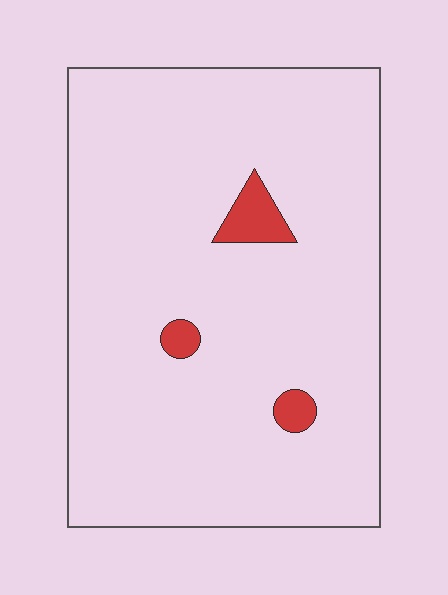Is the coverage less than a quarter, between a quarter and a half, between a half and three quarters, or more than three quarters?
Less than a quarter.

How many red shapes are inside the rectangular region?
3.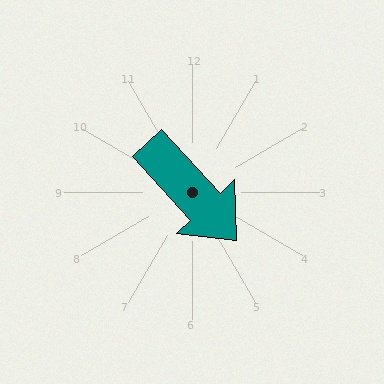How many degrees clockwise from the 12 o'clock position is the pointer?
Approximately 137 degrees.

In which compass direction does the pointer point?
Southeast.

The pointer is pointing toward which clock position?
Roughly 5 o'clock.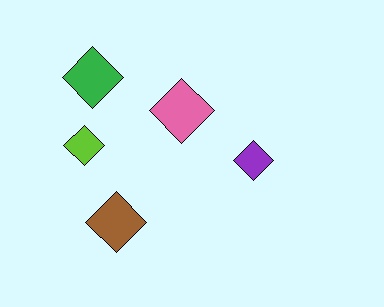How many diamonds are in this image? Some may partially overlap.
There are 5 diamonds.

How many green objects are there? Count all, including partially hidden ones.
There is 1 green object.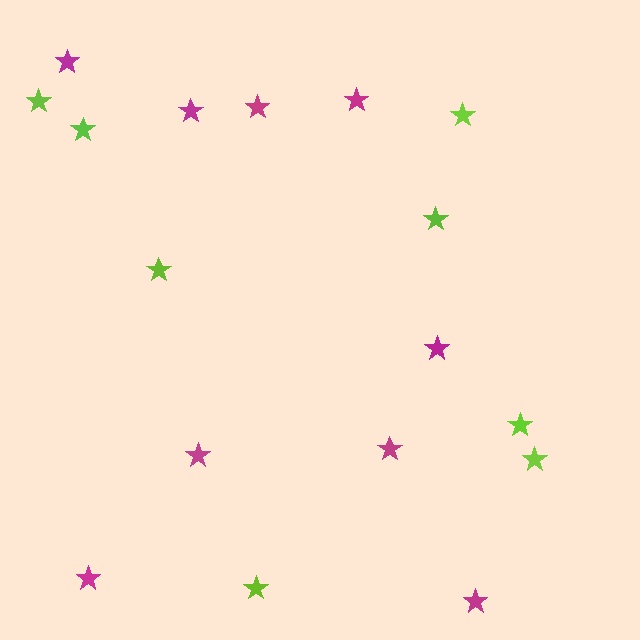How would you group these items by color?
There are 2 groups: one group of magenta stars (9) and one group of lime stars (8).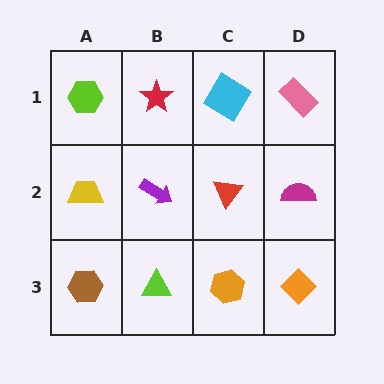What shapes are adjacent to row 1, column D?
A magenta semicircle (row 2, column D), a cyan diamond (row 1, column C).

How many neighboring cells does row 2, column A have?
3.